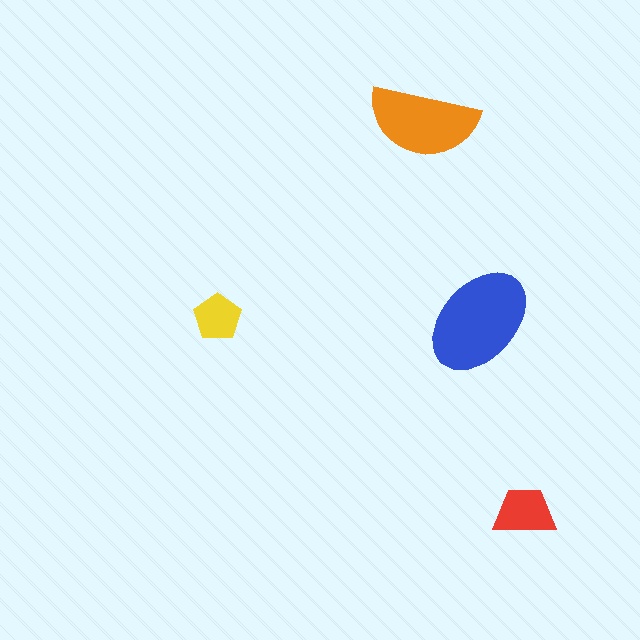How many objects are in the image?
There are 4 objects in the image.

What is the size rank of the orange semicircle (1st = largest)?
2nd.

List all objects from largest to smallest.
The blue ellipse, the orange semicircle, the red trapezoid, the yellow pentagon.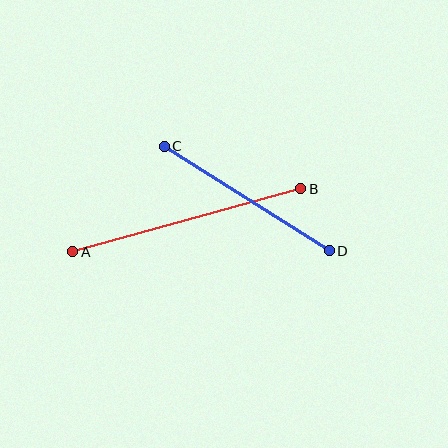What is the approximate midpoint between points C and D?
The midpoint is at approximately (247, 199) pixels.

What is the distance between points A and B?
The distance is approximately 237 pixels.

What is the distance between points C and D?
The distance is approximately 195 pixels.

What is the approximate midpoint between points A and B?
The midpoint is at approximately (187, 220) pixels.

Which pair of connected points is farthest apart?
Points A and B are farthest apart.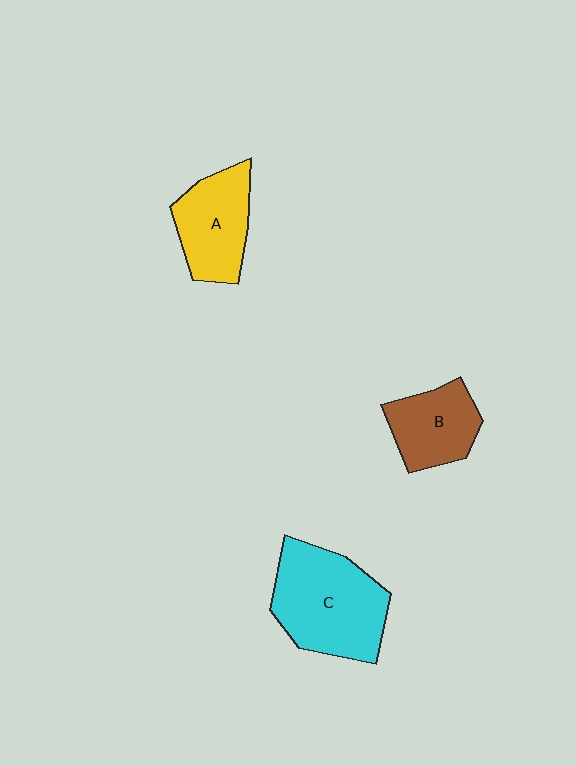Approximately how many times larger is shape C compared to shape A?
Approximately 1.5 times.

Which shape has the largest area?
Shape C (cyan).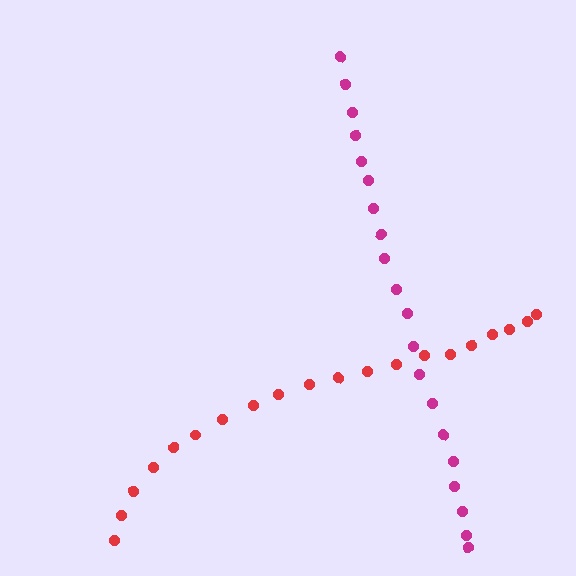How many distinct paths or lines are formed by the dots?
There are 2 distinct paths.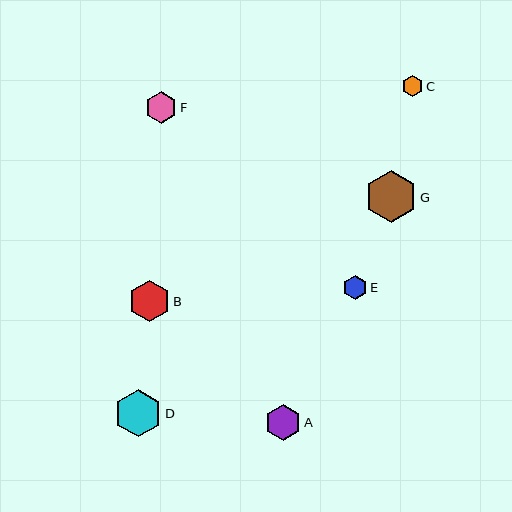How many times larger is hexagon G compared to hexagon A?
Hexagon G is approximately 1.4 times the size of hexagon A.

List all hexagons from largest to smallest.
From largest to smallest: G, D, B, A, F, E, C.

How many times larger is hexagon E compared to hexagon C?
Hexagon E is approximately 1.1 times the size of hexagon C.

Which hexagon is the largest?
Hexagon G is the largest with a size of approximately 52 pixels.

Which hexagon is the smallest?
Hexagon C is the smallest with a size of approximately 21 pixels.